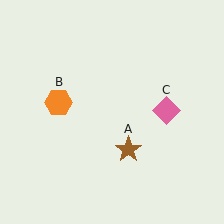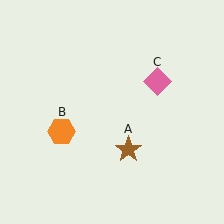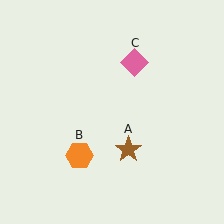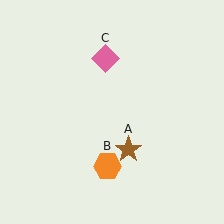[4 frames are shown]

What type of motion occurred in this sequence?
The orange hexagon (object B), pink diamond (object C) rotated counterclockwise around the center of the scene.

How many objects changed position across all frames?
2 objects changed position: orange hexagon (object B), pink diamond (object C).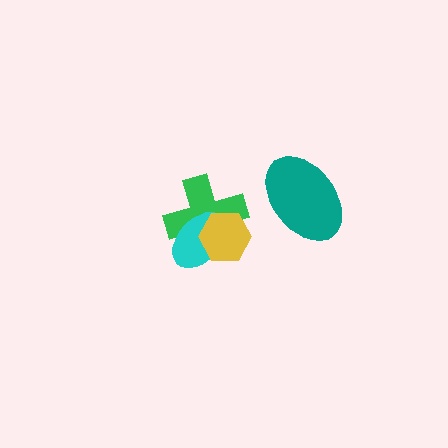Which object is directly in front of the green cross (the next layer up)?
The cyan ellipse is directly in front of the green cross.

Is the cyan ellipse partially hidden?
Yes, it is partially covered by another shape.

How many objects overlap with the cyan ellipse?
2 objects overlap with the cyan ellipse.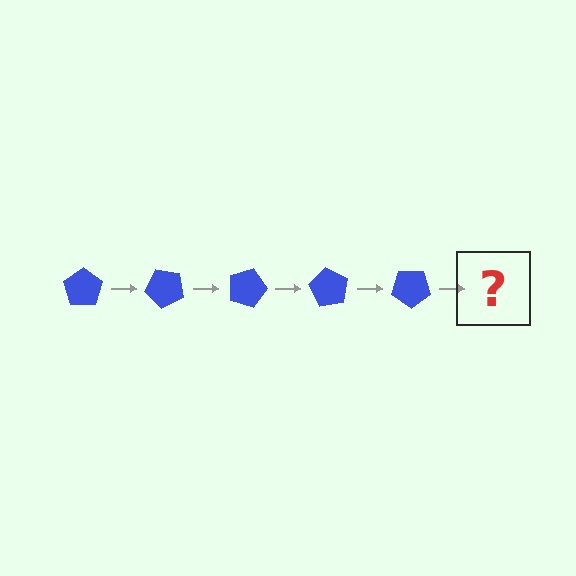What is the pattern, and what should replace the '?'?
The pattern is that the pentagon rotates 45 degrees each step. The '?' should be a blue pentagon rotated 225 degrees.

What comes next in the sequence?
The next element should be a blue pentagon rotated 225 degrees.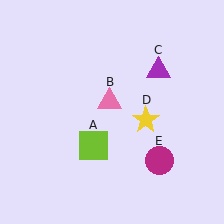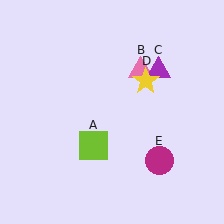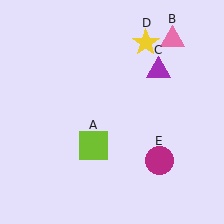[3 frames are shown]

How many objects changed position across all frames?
2 objects changed position: pink triangle (object B), yellow star (object D).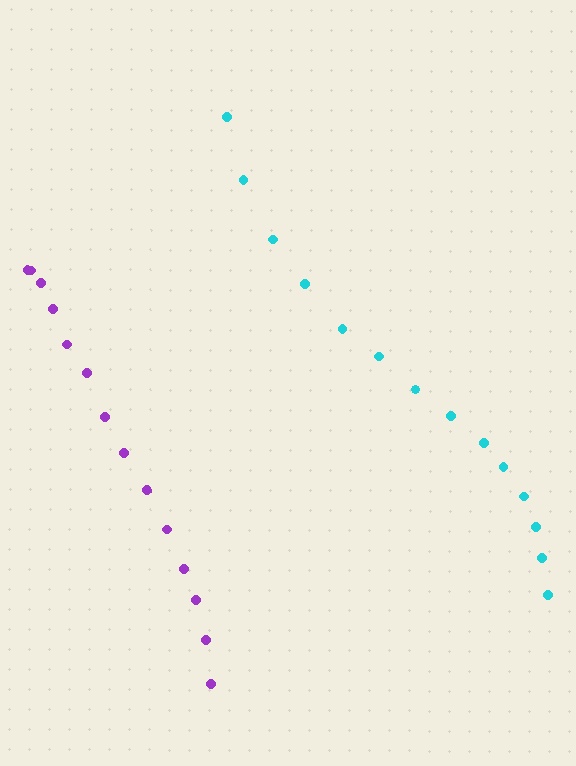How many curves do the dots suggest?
There are 2 distinct paths.